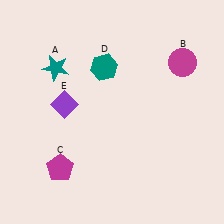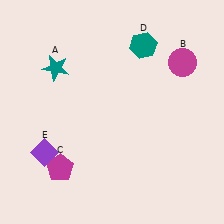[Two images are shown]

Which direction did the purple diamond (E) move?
The purple diamond (E) moved down.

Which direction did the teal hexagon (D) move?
The teal hexagon (D) moved right.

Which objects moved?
The objects that moved are: the teal hexagon (D), the purple diamond (E).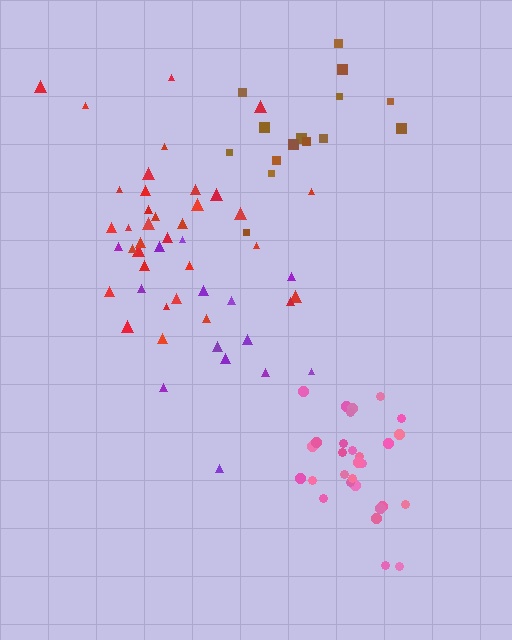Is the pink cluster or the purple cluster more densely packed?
Pink.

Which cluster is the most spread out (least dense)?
Purple.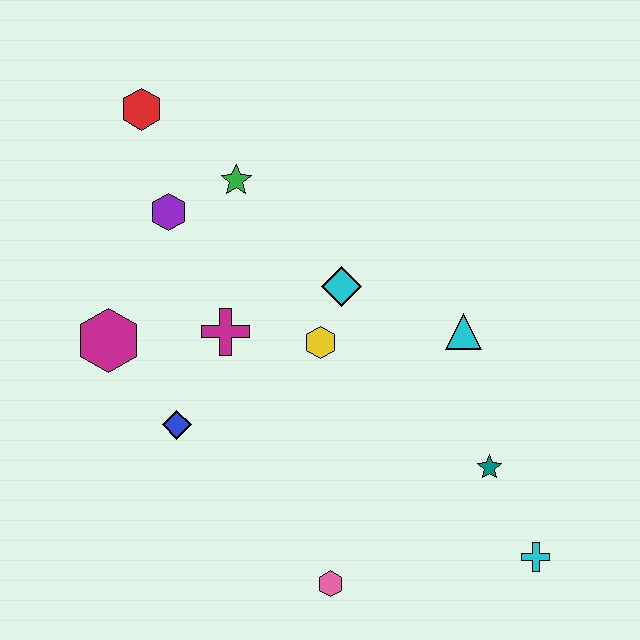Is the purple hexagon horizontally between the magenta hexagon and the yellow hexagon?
Yes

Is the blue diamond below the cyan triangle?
Yes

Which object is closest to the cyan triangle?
The cyan diamond is closest to the cyan triangle.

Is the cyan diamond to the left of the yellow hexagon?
No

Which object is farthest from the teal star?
The red hexagon is farthest from the teal star.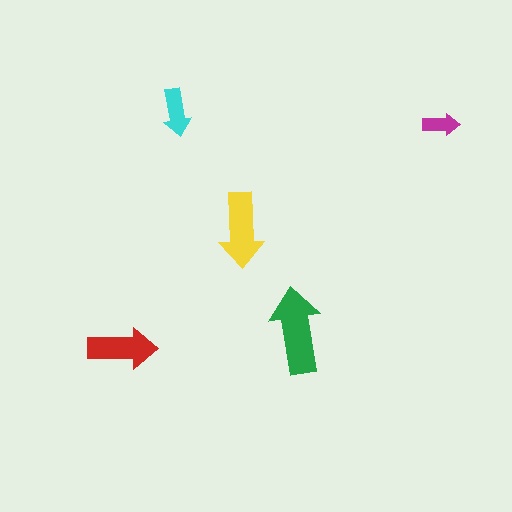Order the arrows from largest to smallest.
the green one, the yellow one, the red one, the cyan one, the magenta one.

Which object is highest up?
The cyan arrow is topmost.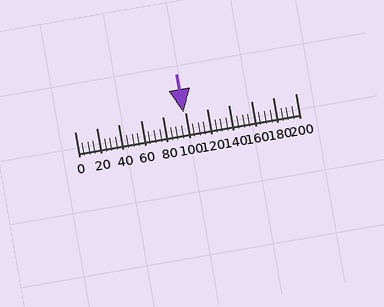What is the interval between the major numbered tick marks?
The major tick marks are spaced 20 units apart.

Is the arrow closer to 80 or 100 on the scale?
The arrow is closer to 100.